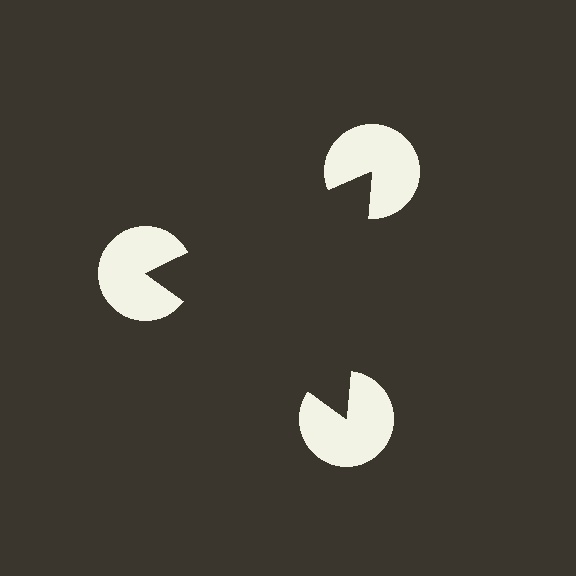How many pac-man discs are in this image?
There are 3 — one at each vertex of the illusory triangle.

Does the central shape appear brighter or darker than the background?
It typically appears slightly darker than the background, even though no actual brightness change is drawn.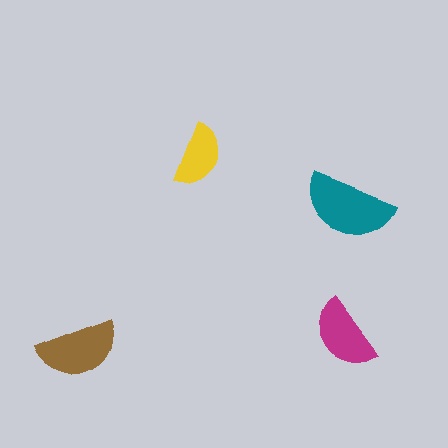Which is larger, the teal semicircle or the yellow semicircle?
The teal one.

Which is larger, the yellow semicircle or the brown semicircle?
The brown one.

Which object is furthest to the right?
The magenta semicircle is rightmost.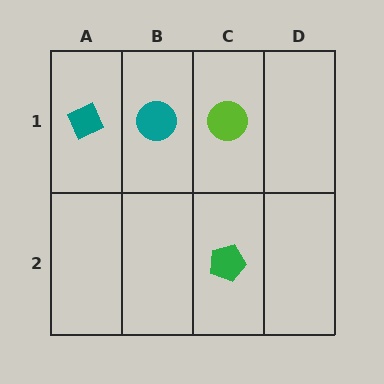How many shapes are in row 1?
3 shapes.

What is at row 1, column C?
A lime circle.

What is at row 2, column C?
A green pentagon.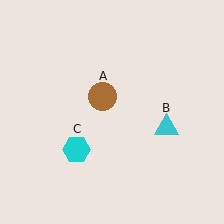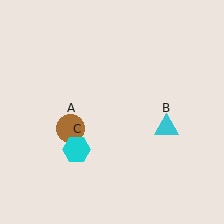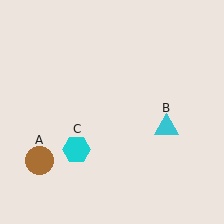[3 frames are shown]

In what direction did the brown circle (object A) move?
The brown circle (object A) moved down and to the left.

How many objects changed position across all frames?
1 object changed position: brown circle (object A).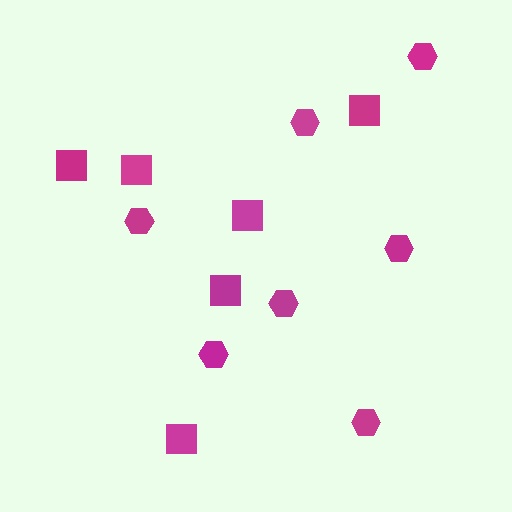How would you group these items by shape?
There are 2 groups: one group of squares (6) and one group of hexagons (7).